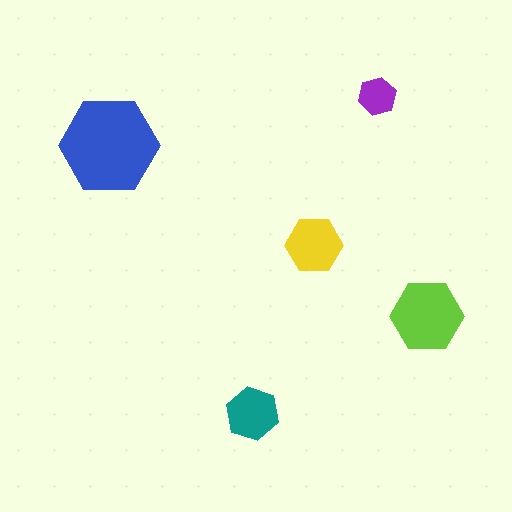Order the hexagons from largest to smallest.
the blue one, the lime one, the yellow one, the teal one, the purple one.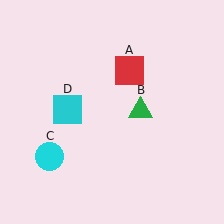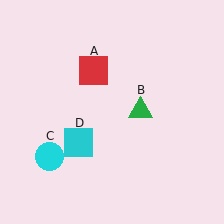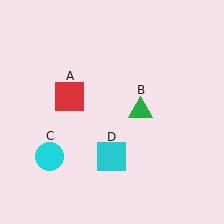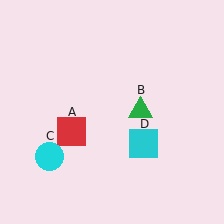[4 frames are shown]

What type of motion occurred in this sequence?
The red square (object A), cyan square (object D) rotated counterclockwise around the center of the scene.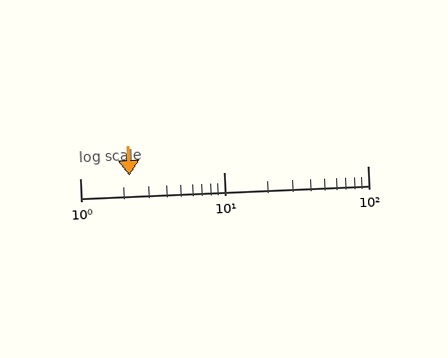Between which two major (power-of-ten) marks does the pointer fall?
The pointer is between 1 and 10.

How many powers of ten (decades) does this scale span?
The scale spans 2 decades, from 1 to 100.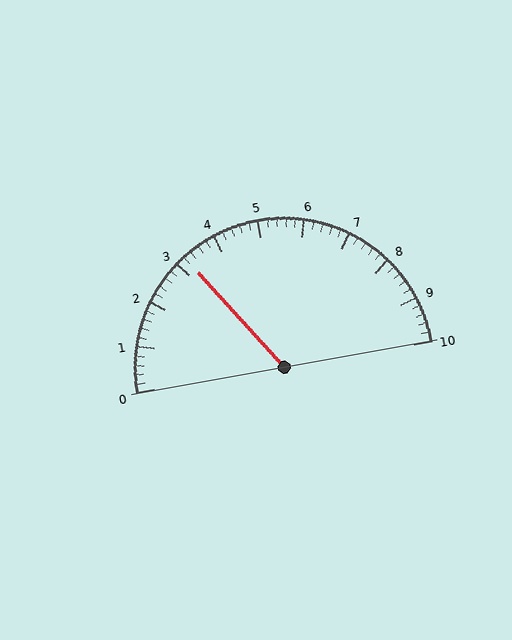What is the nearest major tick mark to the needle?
The nearest major tick mark is 3.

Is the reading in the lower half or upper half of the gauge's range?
The reading is in the lower half of the range (0 to 10).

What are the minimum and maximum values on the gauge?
The gauge ranges from 0 to 10.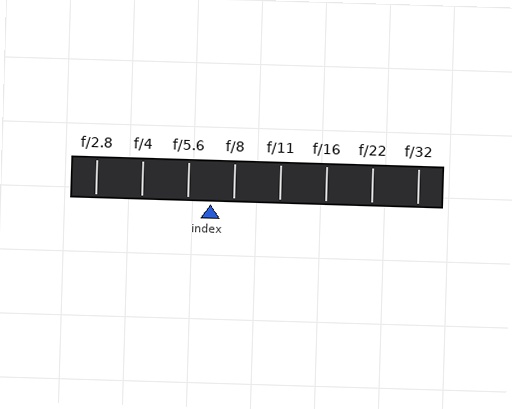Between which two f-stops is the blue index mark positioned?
The index mark is between f/5.6 and f/8.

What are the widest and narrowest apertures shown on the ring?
The widest aperture shown is f/2.8 and the narrowest is f/32.